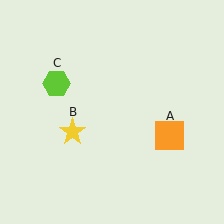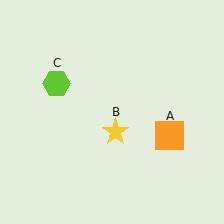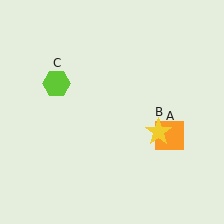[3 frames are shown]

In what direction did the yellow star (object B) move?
The yellow star (object B) moved right.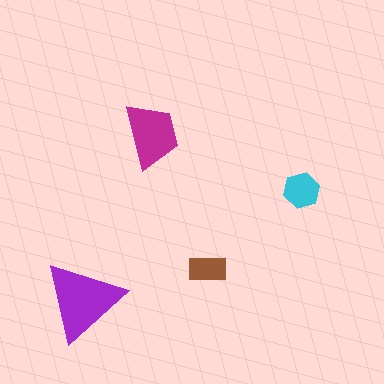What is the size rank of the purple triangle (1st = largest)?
1st.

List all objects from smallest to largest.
The brown rectangle, the cyan hexagon, the magenta trapezoid, the purple triangle.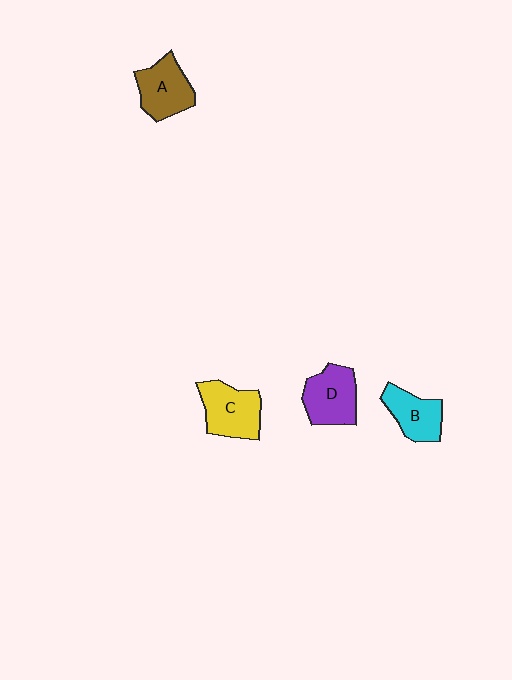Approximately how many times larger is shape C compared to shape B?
Approximately 1.2 times.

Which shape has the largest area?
Shape C (yellow).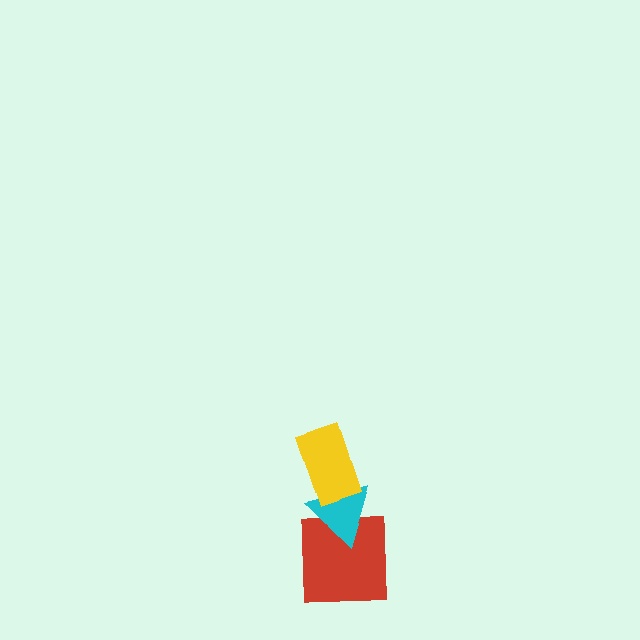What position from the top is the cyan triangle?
The cyan triangle is 2nd from the top.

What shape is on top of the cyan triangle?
The yellow rectangle is on top of the cyan triangle.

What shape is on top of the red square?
The cyan triangle is on top of the red square.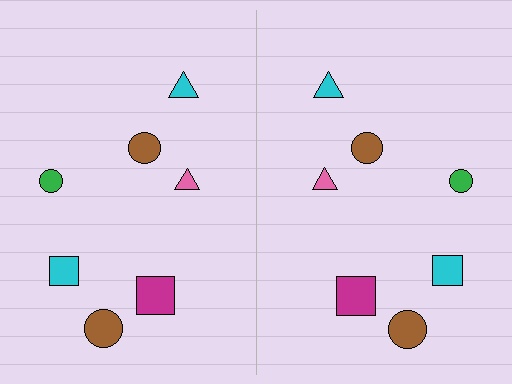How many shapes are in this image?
There are 14 shapes in this image.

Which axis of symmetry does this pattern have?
The pattern has a vertical axis of symmetry running through the center of the image.